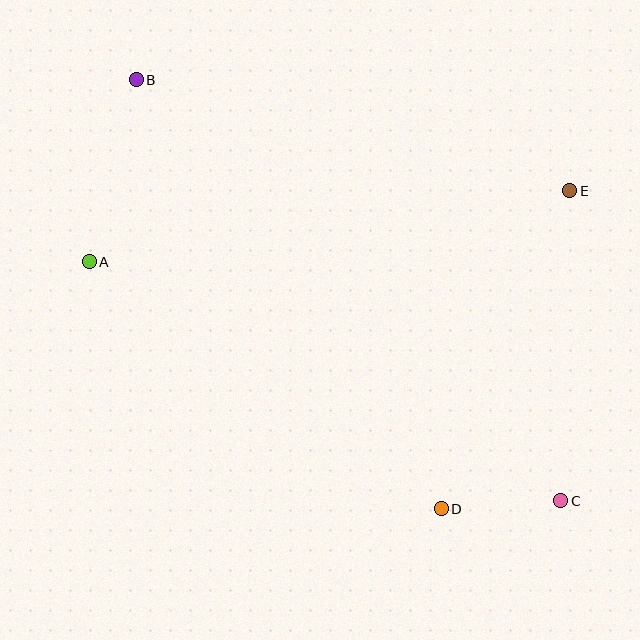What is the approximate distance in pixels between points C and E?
The distance between C and E is approximately 310 pixels.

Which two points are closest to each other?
Points C and D are closest to each other.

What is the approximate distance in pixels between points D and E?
The distance between D and E is approximately 343 pixels.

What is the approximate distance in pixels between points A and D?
The distance between A and D is approximately 430 pixels.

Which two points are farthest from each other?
Points B and C are farthest from each other.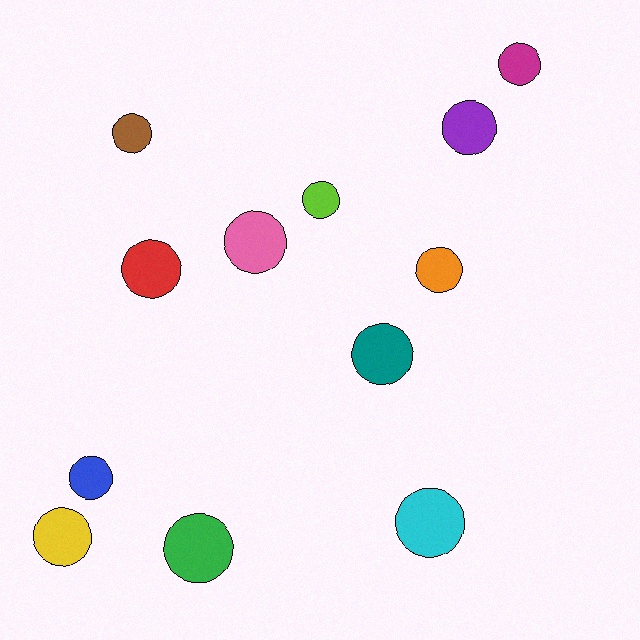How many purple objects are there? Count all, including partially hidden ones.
There is 1 purple object.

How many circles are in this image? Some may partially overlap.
There are 12 circles.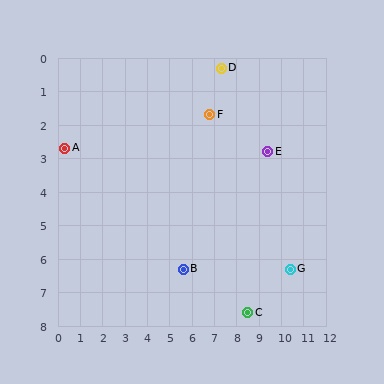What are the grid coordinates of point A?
Point A is at approximately (0.3, 2.7).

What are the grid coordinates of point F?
Point F is at approximately (6.8, 1.7).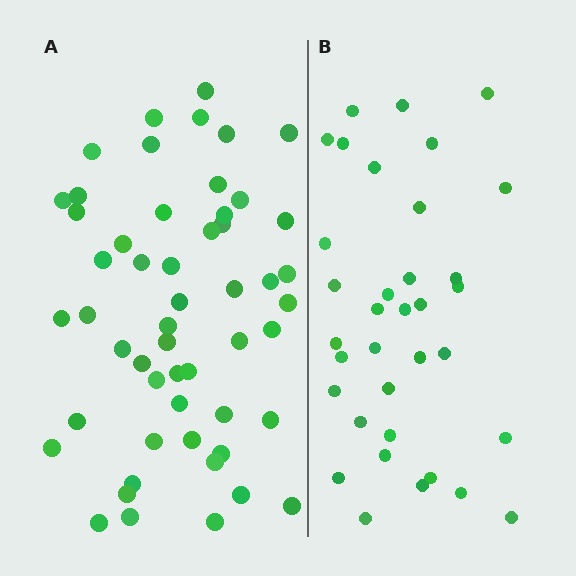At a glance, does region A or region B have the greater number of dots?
Region A (the left region) has more dots.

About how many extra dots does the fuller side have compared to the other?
Region A has approximately 20 more dots than region B.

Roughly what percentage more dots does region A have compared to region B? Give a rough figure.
About 50% more.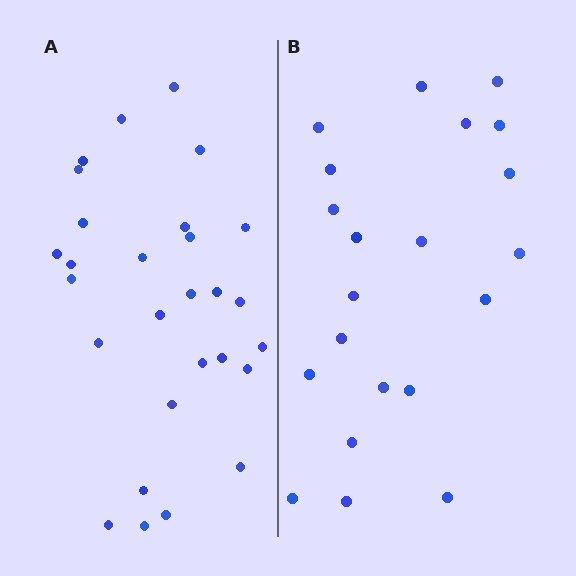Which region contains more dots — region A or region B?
Region A (the left region) has more dots.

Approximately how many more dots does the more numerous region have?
Region A has roughly 8 or so more dots than region B.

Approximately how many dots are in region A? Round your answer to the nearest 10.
About 30 dots. (The exact count is 28, which rounds to 30.)